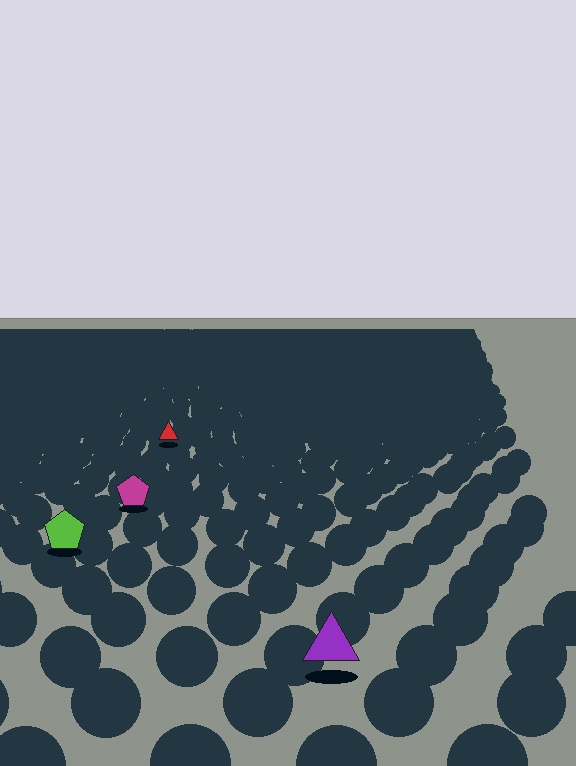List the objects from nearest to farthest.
From nearest to farthest: the purple triangle, the lime pentagon, the magenta pentagon, the red triangle.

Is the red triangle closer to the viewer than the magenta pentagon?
No. The magenta pentagon is closer — you can tell from the texture gradient: the ground texture is coarser near it.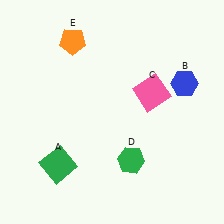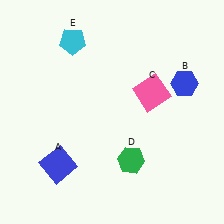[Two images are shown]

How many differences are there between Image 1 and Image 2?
There are 2 differences between the two images.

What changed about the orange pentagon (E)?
In Image 1, E is orange. In Image 2, it changed to cyan.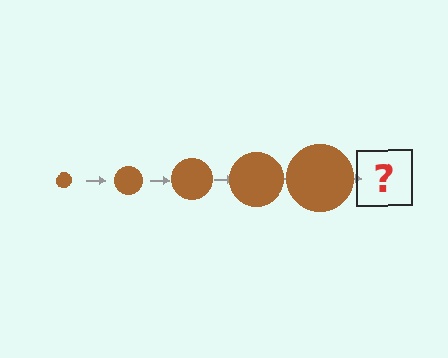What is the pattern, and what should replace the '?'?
The pattern is that the circle gets progressively larger each step. The '?' should be a brown circle, larger than the previous one.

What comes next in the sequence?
The next element should be a brown circle, larger than the previous one.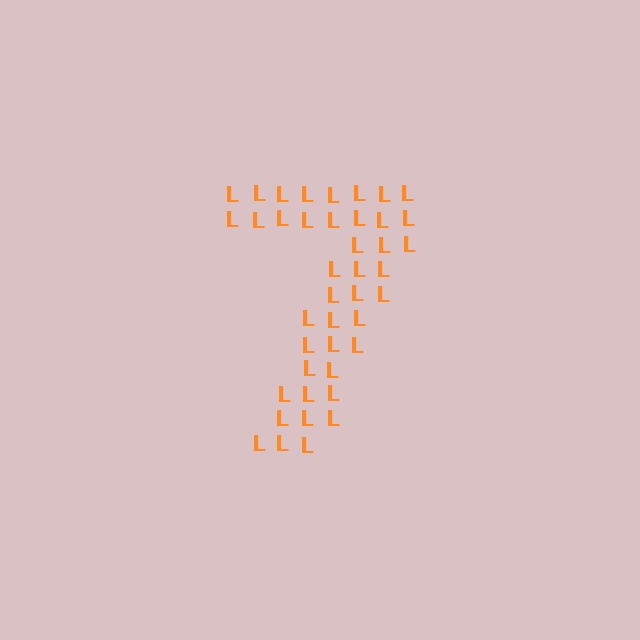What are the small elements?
The small elements are letter L's.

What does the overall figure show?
The overall figure shows the digit 7.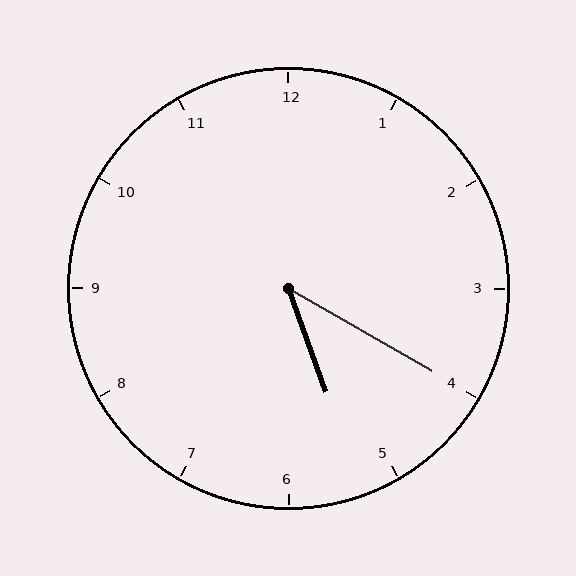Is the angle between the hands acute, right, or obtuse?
It is acute.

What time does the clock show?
5:20.